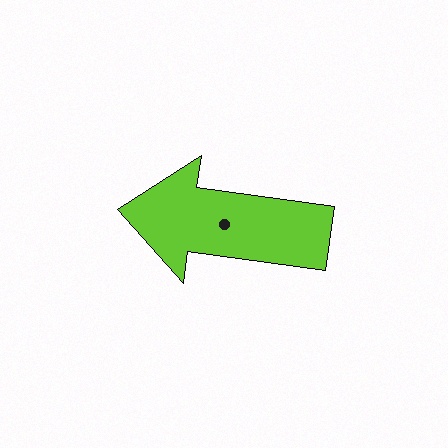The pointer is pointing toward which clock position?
Roughly 9 o'clock.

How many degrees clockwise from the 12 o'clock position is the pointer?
Approximately 278 degrees.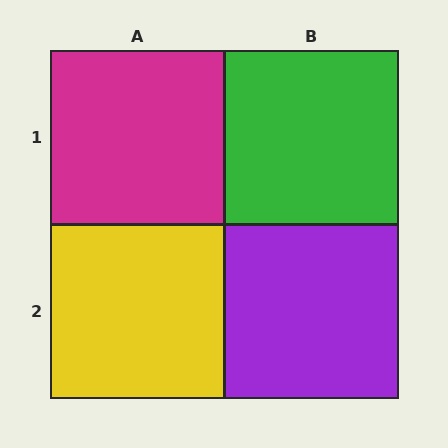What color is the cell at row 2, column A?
Yellow.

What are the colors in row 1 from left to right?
Magenta, green.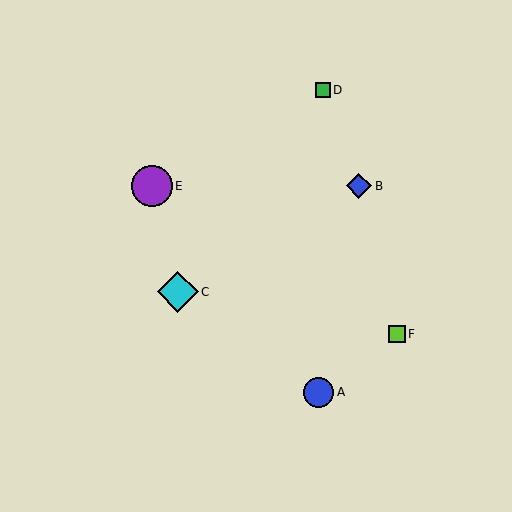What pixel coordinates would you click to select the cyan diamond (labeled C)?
Click at (178, 292) to select the cyan diamond C.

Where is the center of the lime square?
The center of the lime square is at (397, 334).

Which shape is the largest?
The cyan diamond (labeled C) is the largest.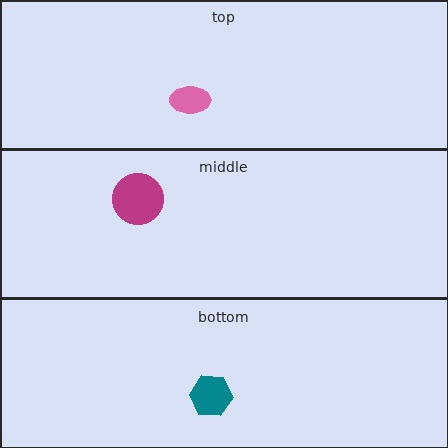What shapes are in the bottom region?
The teal hexagon.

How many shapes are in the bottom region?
1.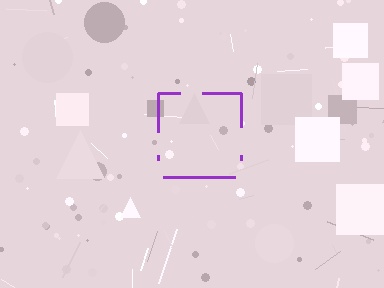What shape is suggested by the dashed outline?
The dashed outline suggests a square.